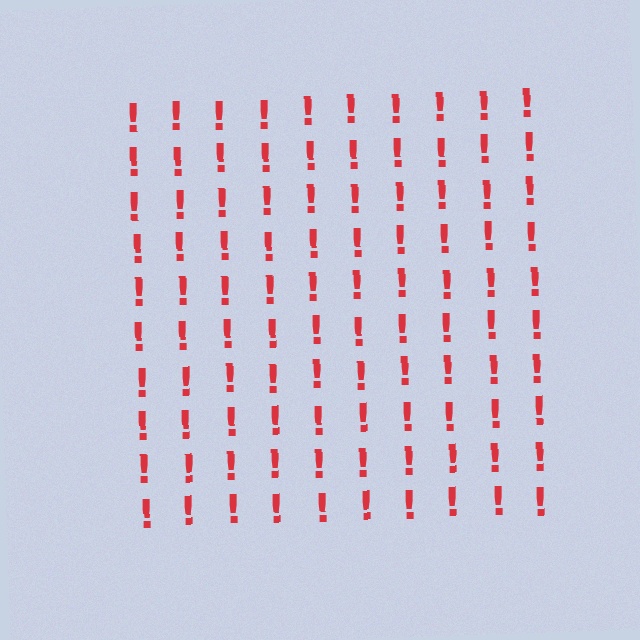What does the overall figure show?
The overall figure shows a square.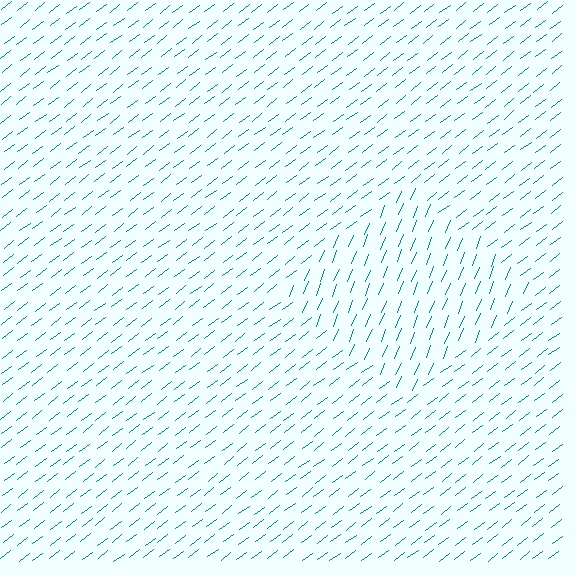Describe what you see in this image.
The image is filled with small teal line segments. A diamond region in the image has lines oriented differently from the surrounding lines, creating a visible texture boundary.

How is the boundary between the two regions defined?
The boundary is defined purely by a change in line orientation (approximately 31 degrees difference). All lines are the same color and thickness.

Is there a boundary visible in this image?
Yes, there is a texture boundary formed by a change in line orientation.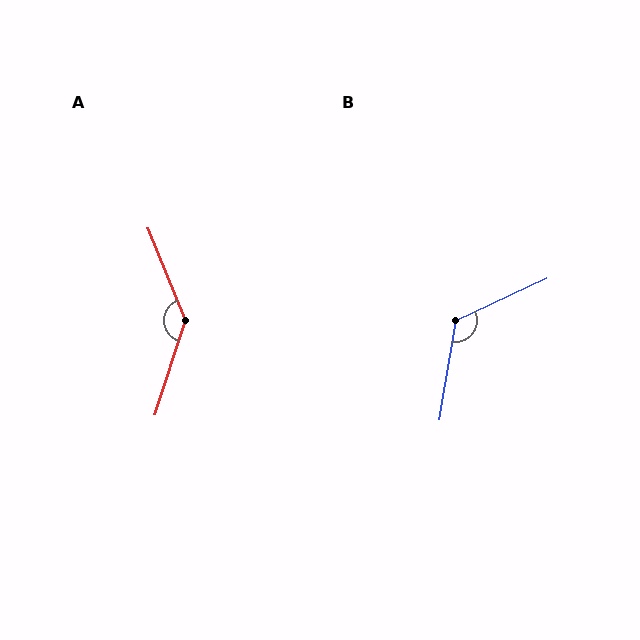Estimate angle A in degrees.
Approximately 140 degrees.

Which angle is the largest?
A, at approximately 140 degrees.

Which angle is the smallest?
B, at approximately 124 degrees.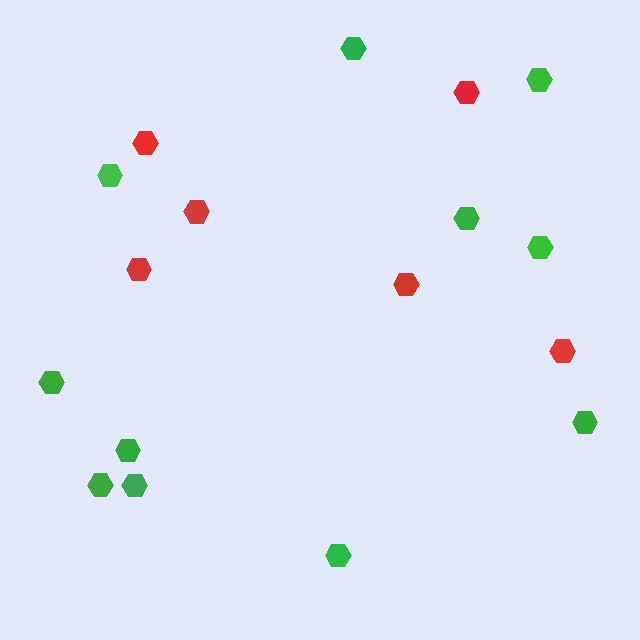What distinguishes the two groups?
There are 2 groups: one group of red hexagons (6) and one group of green hexagons (11).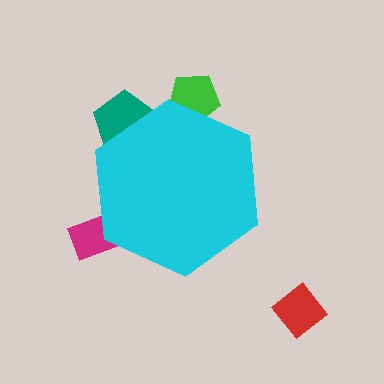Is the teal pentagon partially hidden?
Yes, the teal pentagon is partially hidden behind the cyan hexagon.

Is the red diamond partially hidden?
No, the red diamond is fully visible.